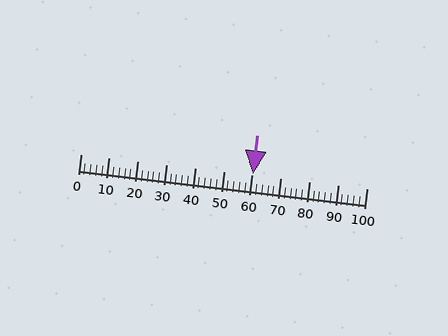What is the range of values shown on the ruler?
The ruler shows values from 0 to 100.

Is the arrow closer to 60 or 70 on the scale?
The arrow is closer to 60.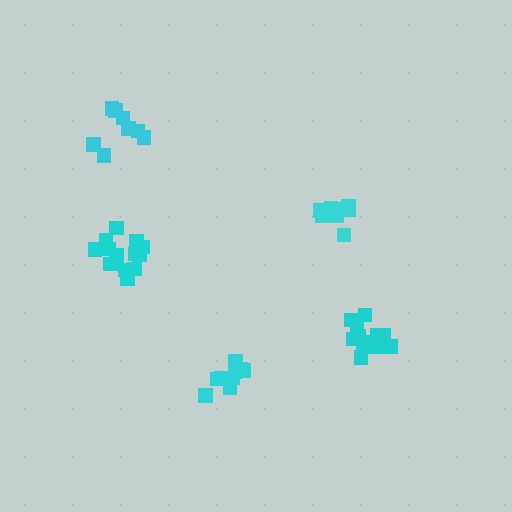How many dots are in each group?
Group 1: 13 dots, Group 2: 8 dots, Group 3: 9 dots, Group 4: 8 dots, Group 5: 13 dots (51 total).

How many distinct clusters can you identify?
There are 5 distinct clusters.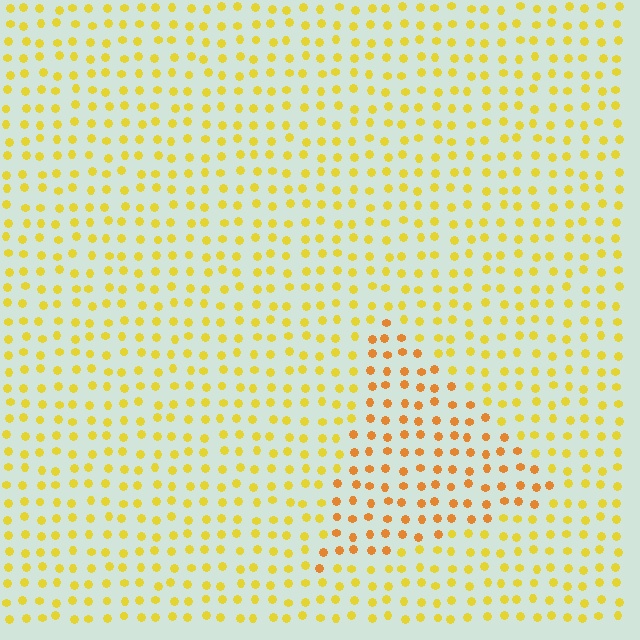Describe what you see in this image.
The image is filled with small yellow elements in a uniform arrangement. A triangle-shaped region is visible where the elements are tinted to a slightly different hue, forming a subtle color boundary.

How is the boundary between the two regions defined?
The boundary is defined purely by a slight shift in hue (about 27 degrees). Spacing, size, and orientation are identical on both sides.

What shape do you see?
I see a triangle.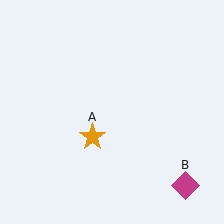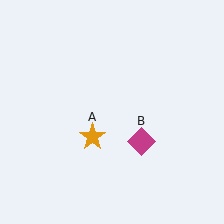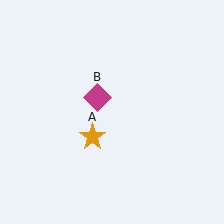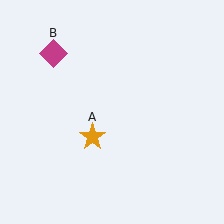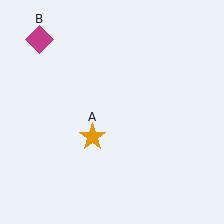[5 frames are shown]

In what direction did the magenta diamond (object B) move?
The magenta diamond (object B) moved up and to the left.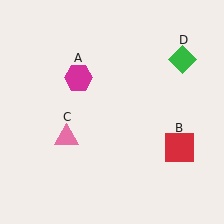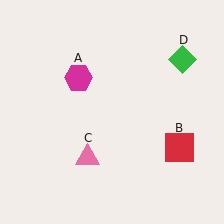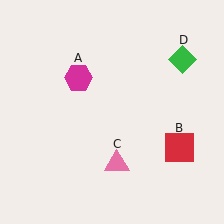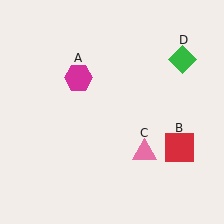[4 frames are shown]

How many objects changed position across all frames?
1 object changed position: pink triangle (object C).